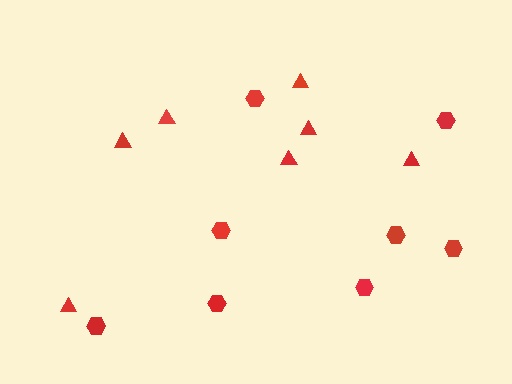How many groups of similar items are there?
There are 2 groups: one group of triangles (7) and one group of hexagons (8).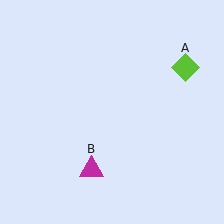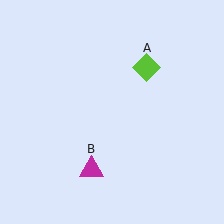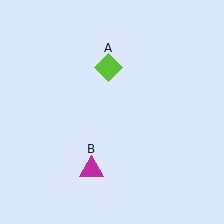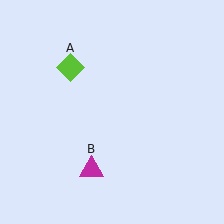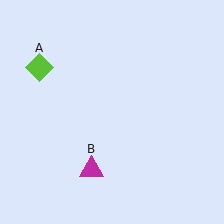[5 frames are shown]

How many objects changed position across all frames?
1 object changed position: lime diamond (object A).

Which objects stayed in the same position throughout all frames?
Magenta triangle (object B) remained stationary.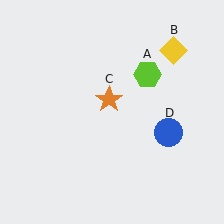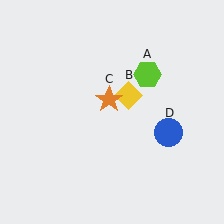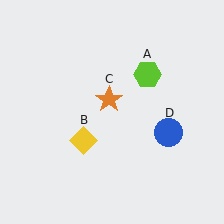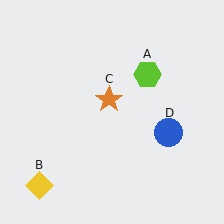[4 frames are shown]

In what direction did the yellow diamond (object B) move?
The yellow diamond (object B) moved down and to the left.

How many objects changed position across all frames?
1 object changed position: yellow diamond (object B).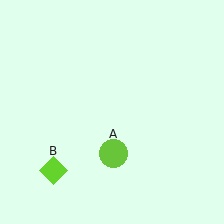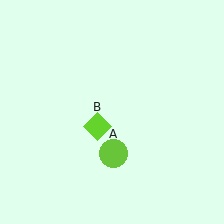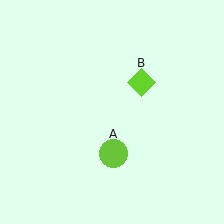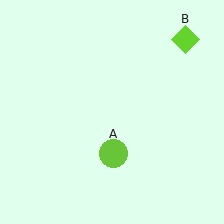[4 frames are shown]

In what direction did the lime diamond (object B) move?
The lime diamond (object B) moved up and to the right.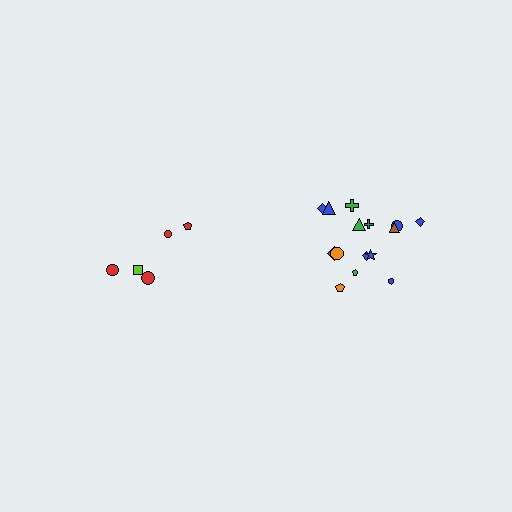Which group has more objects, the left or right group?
The right group.